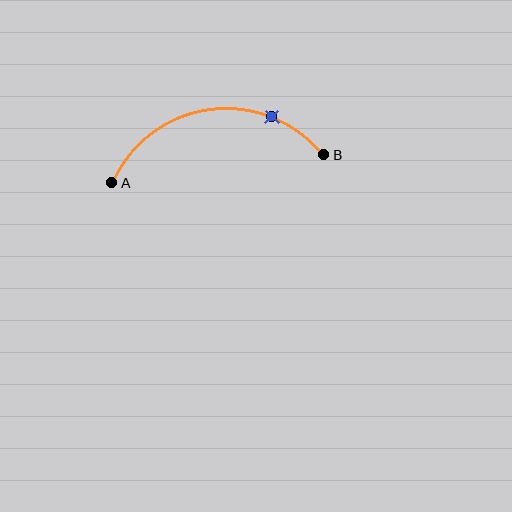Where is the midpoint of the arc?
The arc midpoint is the point on the curve farthest from the straight line joining A and B. It sits above that line.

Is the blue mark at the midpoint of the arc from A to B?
No. The blue mark lies on the arc but is closer to endpoint B. The arc midpoint would be at the point on the curve equidistant along the arc from both A and B.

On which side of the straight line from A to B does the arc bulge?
The arc bulges above the straight line connecting A and B.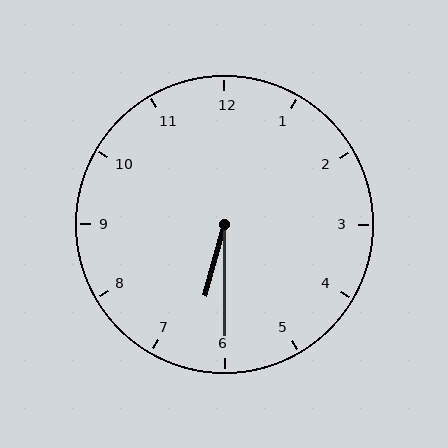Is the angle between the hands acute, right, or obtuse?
It is acute.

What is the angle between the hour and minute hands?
Approximately 15 degrees.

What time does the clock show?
6:30.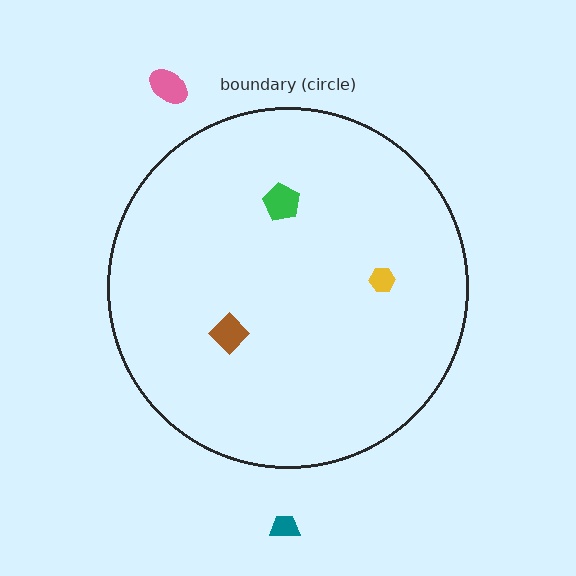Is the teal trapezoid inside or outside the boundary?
Outside.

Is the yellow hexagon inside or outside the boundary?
Inside.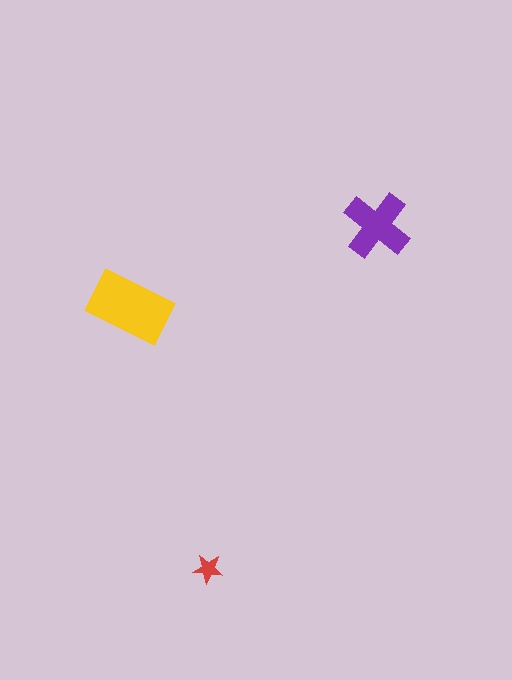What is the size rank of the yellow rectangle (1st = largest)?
1st.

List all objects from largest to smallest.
The yellow rectangle, the purple cross, the red star.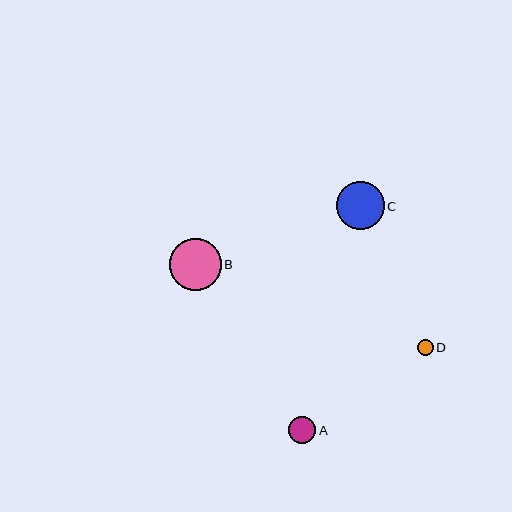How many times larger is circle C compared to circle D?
Circle C is approximately 3.1 times the size of circle D.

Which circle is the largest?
Circle B is the largest with a size of approximately 52 pixels.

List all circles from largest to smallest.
From largest to smallest: B, C, A, D.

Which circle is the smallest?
Circle D is the smallest with a size of approximately 16 pixels.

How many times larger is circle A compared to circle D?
Circle A is approximately 1.7 times the size of circle D.